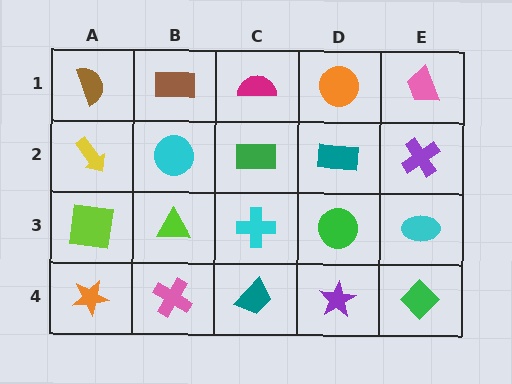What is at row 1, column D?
An orange circle.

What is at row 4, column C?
A teal trapezoid.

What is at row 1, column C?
A magenta semicircle.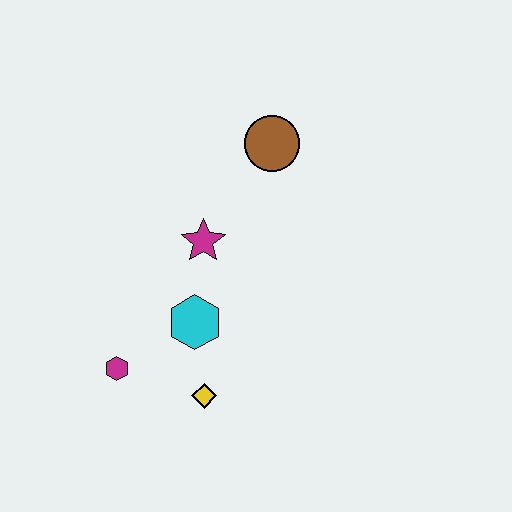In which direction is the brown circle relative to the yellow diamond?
The brown circle is above the yellow diamond.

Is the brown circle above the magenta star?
Yes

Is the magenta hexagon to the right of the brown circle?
No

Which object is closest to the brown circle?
The magenta star is closest to the brown circle.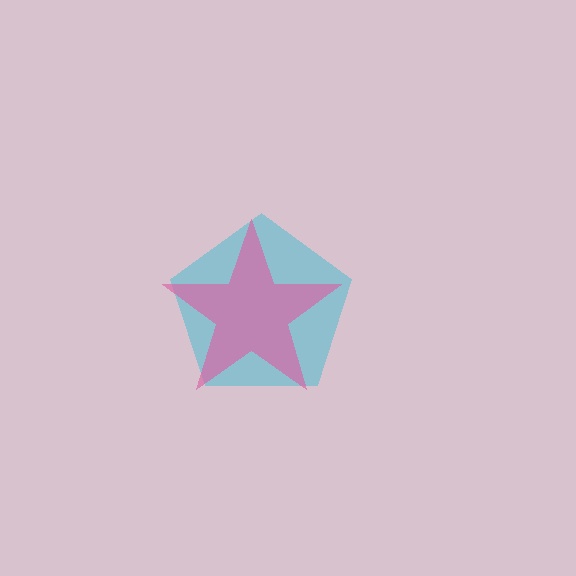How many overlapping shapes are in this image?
There are 2 overlapping shapes in the image.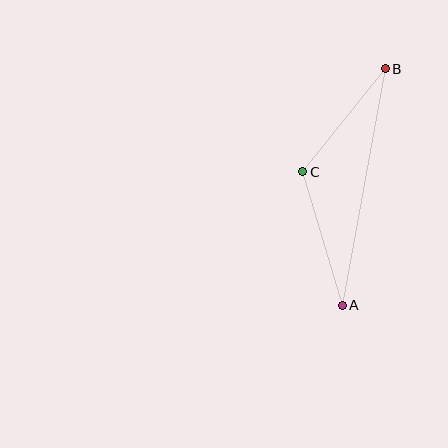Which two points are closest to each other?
Points B and C are closest to each other.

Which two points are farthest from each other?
Points A and B are farthest from each other.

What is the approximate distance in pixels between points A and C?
The distance between A and C is approximately 139 pixels.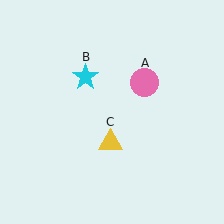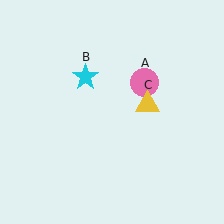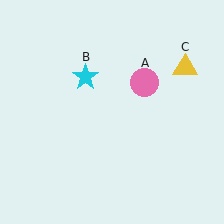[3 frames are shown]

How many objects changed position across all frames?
1 object changed position: yellow triangle (object C).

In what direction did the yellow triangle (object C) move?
The yellow triangle (object C) moved up and to the right.